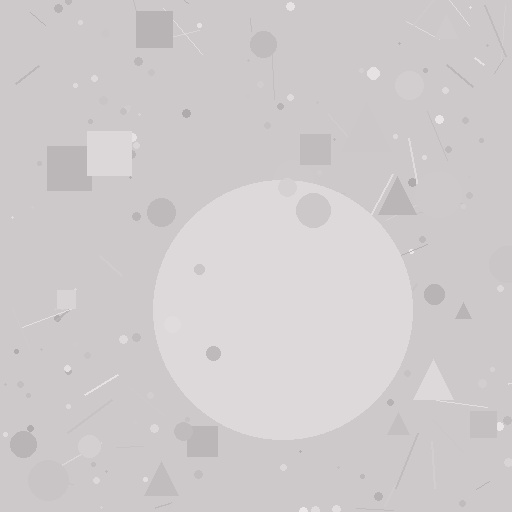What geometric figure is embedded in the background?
A circle is embedded in the background.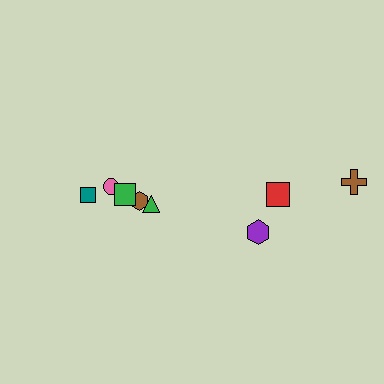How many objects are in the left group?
There are 5 objects.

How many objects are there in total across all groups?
There are 8 objects.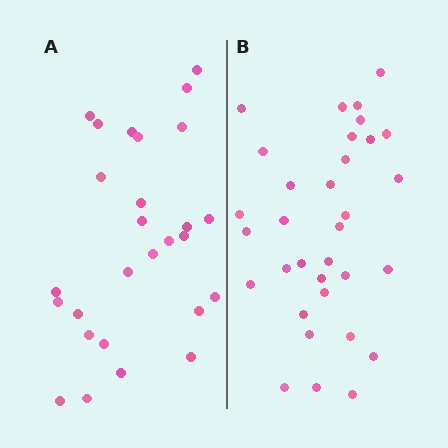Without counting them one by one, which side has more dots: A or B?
Region B (the right region) has more dots.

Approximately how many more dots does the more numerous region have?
Region B has about 6 more dots than region A.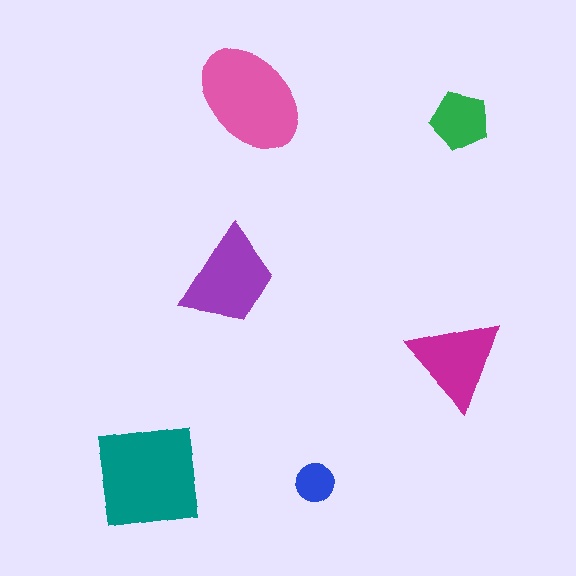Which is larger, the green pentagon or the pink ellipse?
The pink ellipse.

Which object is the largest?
The teal square.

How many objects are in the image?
There are 6 objects in the image.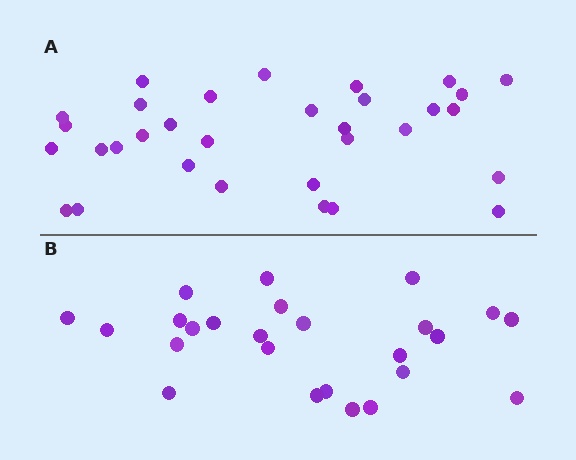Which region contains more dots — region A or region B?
Region A (the top region) has more dots.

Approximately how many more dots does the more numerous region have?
Region A has roughly 8 or so more dots than region B.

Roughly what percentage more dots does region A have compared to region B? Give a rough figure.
About 30% more.